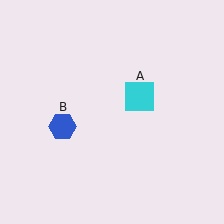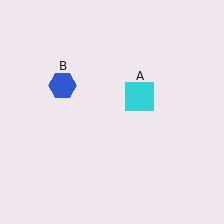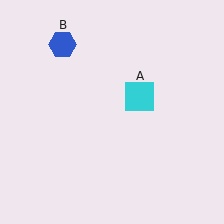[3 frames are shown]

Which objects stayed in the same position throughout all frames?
Cyan square (object A) remained stationary.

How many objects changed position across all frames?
1 object changed position: blue hexagon (object B).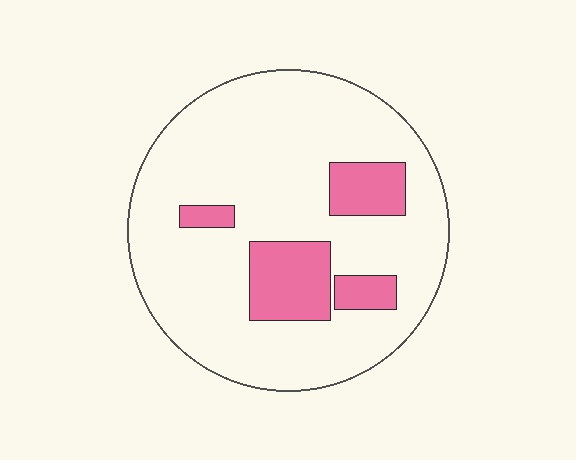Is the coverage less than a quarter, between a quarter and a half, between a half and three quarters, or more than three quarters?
Less than a quarter.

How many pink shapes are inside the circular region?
4.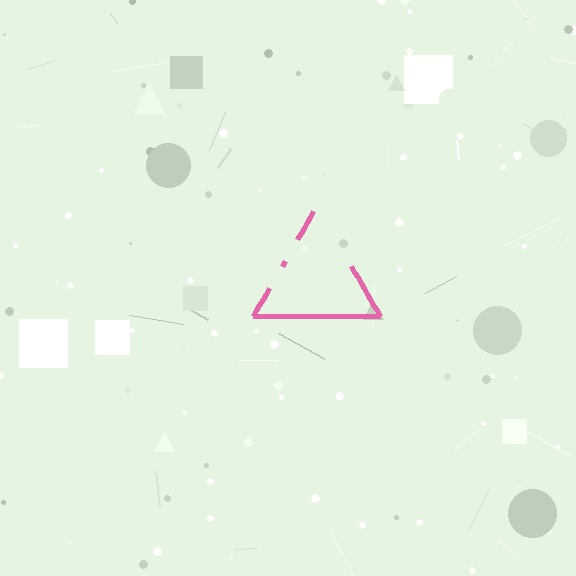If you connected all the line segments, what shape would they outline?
They would outline a triangle.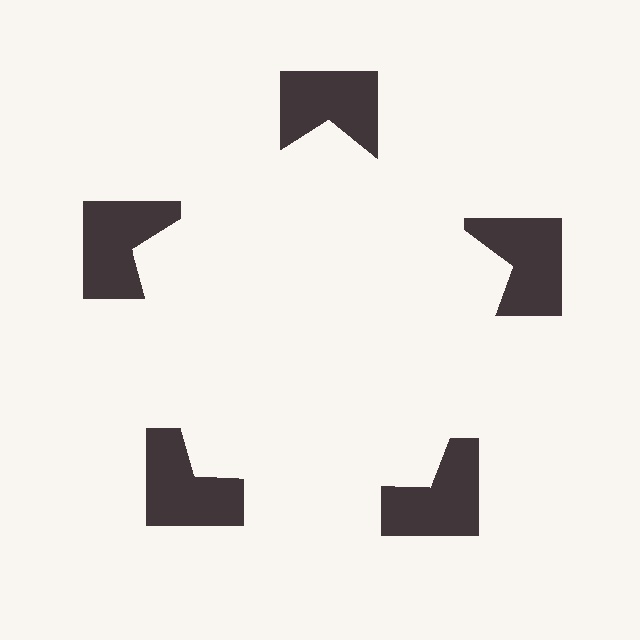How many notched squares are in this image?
There are 5 — one at each vertex of the illusory pentagon.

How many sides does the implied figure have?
5 sides.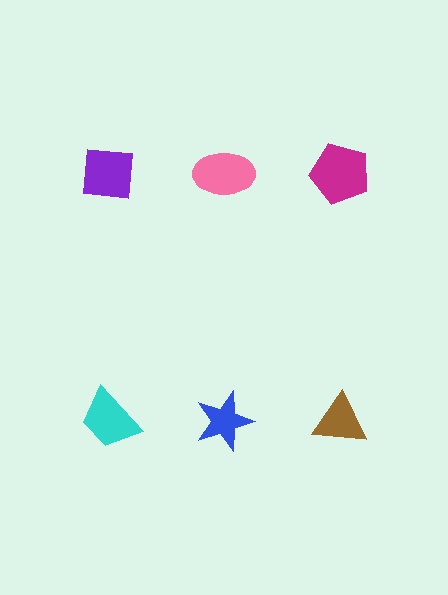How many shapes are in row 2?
3 shapes.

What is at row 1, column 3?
A magenta pentagon.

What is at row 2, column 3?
A brown triangle.